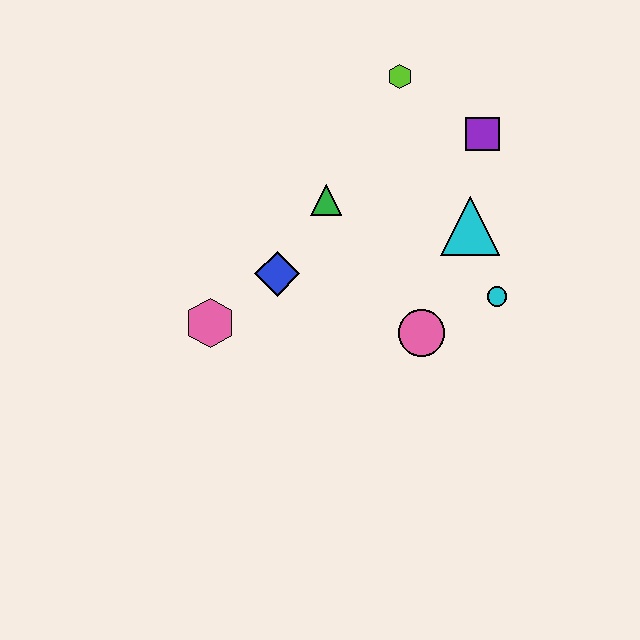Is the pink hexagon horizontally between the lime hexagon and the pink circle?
No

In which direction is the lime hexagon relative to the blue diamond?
The lime hexagon is above the blue diamond.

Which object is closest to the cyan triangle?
The cyan circle is closest to the cyan triangle.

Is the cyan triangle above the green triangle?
No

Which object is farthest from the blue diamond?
The purple square is farthest from the blue diamond.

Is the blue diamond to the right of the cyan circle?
No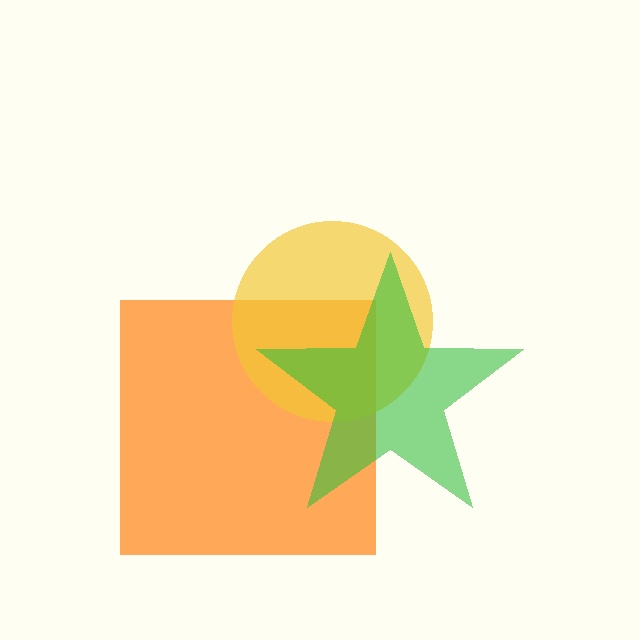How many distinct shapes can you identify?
There are 3 distinct shapes: an orange square, a yellow circle, a green star.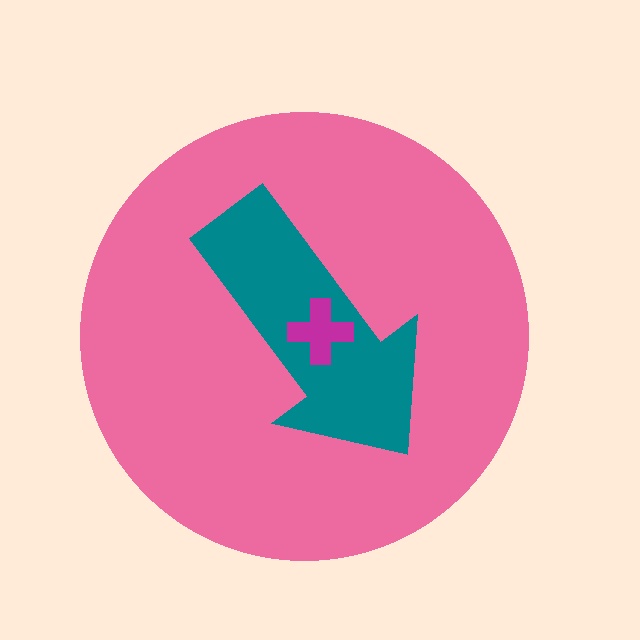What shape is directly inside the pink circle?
The teal arrow.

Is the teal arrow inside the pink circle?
Yes.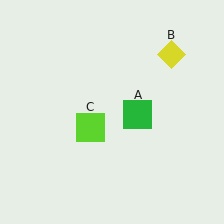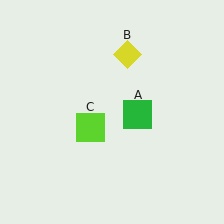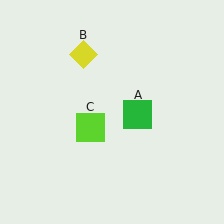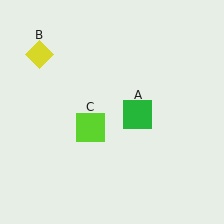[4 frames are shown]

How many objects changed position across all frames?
1 object changed position: yellow diamond (object B).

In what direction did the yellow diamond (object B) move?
The yellow diamond (object B) moved left.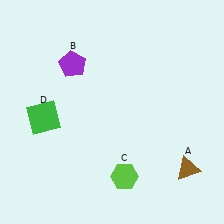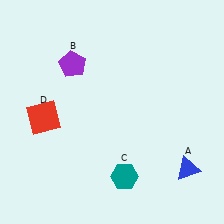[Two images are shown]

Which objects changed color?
A changed from brown to blue. C changed from lime to teal. D changed from green to red.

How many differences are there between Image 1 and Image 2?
There are 3 differences between the two images.